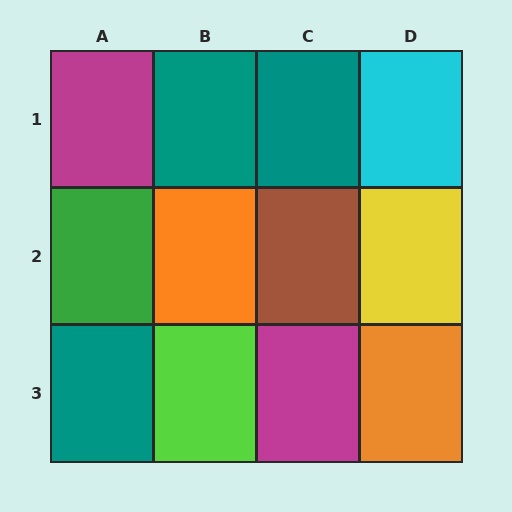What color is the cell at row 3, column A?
Teal.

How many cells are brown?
1 cell is brown.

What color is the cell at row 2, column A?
Green.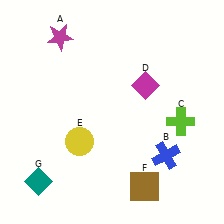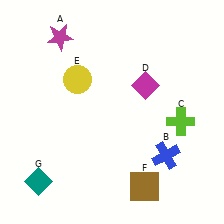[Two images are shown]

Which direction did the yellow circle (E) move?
The yellow circle (E) moved up.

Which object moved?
The yellow circle (E) moved up.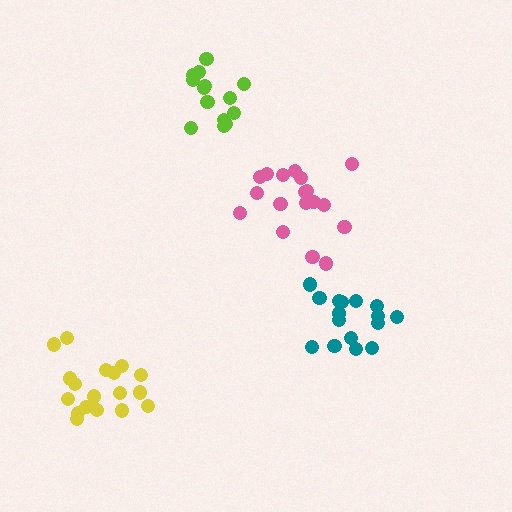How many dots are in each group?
Group 1: 18 dots, Group 2: 16 dots, Group 3: 18 dots, Group 4: 14 dots (66 total).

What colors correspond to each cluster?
The clusters are colored: pink, teal, yellow, lime.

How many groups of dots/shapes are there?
There are 4 groups.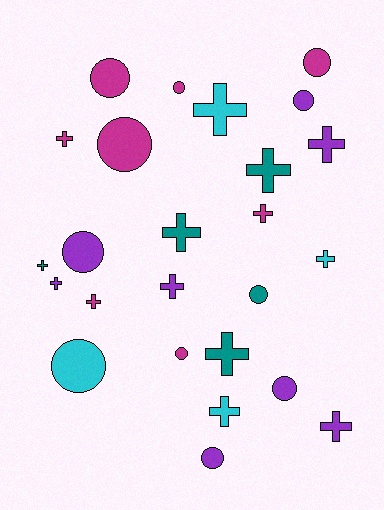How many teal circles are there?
There is 1 teal circle.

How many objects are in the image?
There are 25 objects.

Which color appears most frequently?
Magenta, with 8 objects.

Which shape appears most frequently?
Cross, with 14 objects.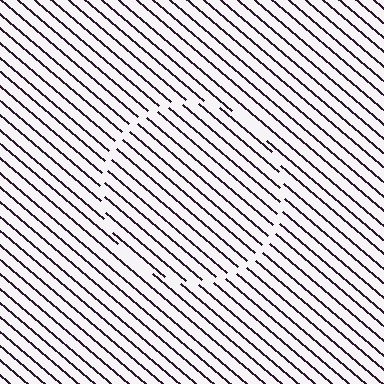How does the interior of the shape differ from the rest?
The interior of the shape contains the same grating, shifted by half a period — the contour is defined by the phase discontinuity where line-ends from the inner and outer gratings abut.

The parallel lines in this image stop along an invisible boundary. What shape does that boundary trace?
An illusory circle. The interior of the shape contains the same grating, shifted by half a period — the contour is defined by the phase discontinuity where line-ends from the inner and outer gratings abut.